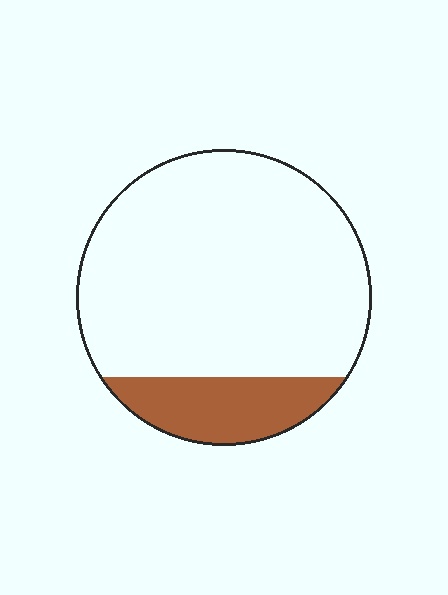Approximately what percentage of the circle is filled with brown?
Approximately 20%.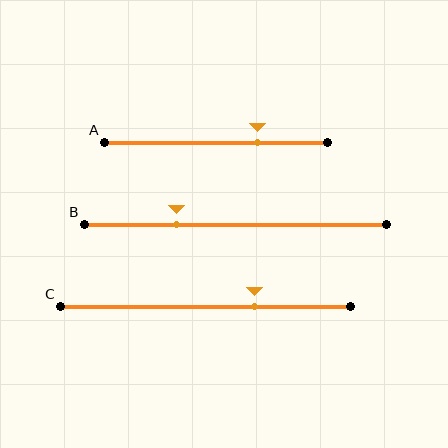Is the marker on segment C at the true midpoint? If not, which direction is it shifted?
No, the marker on segment C is shifted to the right by about 17% of the segment length.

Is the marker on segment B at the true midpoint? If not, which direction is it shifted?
No, the marker on segment B is shifted to the left by about 20% of the segment length.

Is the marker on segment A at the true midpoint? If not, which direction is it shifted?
No, the marker on segment A is shifted to the right by about 19% of the segment length.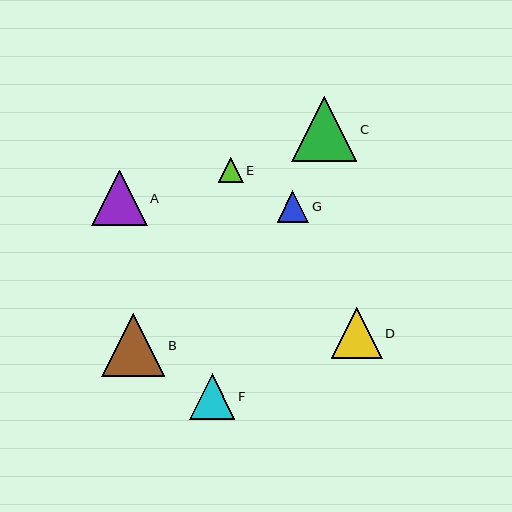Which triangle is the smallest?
Triangle E is the smallest with a size of approximately 25 pixels.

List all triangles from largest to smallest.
From largest to smallest: C, B, A, D, F, G, E.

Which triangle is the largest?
Triangle C is the largest with a size of approximately 65 pixels.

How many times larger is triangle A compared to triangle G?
Triangle A is approximately 1.8 times the size of triangle G.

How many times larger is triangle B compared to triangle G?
Triangle B is approximately 2.0 times the size of triangle G.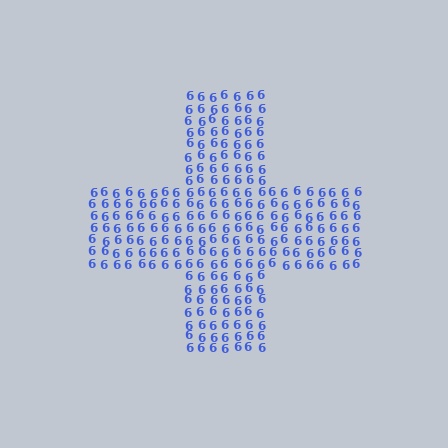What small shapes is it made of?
It is made of small digit 6's.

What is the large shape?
The large shape is a cross.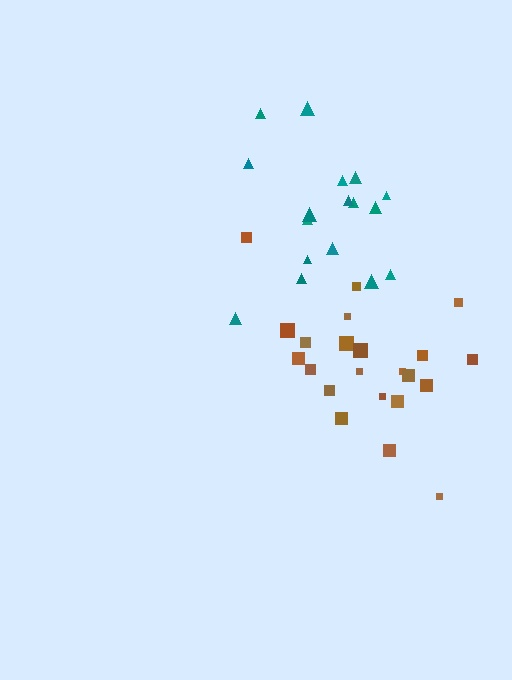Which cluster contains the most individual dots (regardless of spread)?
Brown (22).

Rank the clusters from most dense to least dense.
brown, teal.